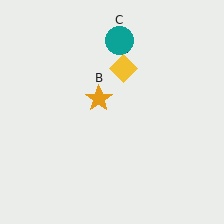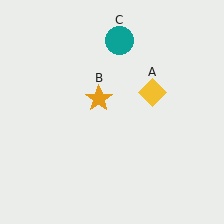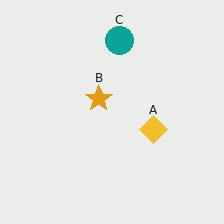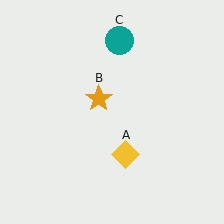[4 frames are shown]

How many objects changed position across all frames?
1 object changed position: yellow diamond (object A).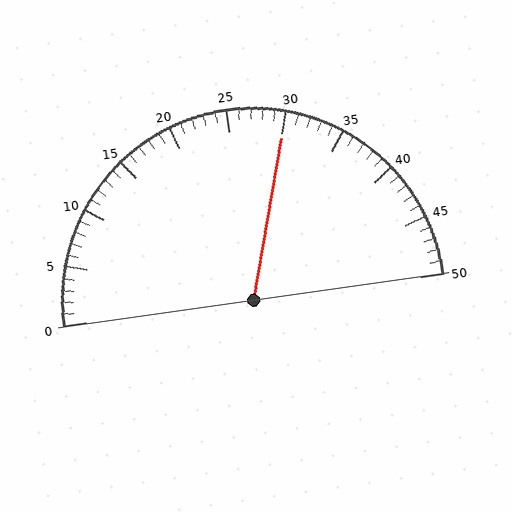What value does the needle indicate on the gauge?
The needle indicates approximately 30.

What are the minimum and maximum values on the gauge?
The gauge ranges from 0 to 50.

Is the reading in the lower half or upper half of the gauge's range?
The reading is in the upper half of the range (0 to 50).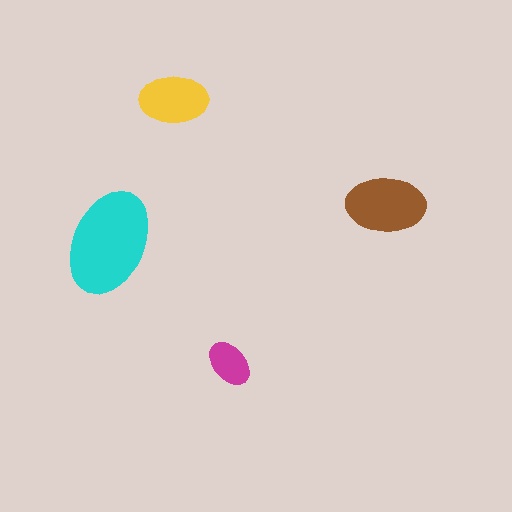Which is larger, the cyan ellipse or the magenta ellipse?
The cyan one.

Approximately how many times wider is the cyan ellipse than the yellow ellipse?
About 1.5 times wider.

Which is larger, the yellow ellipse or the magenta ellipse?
The yellow one.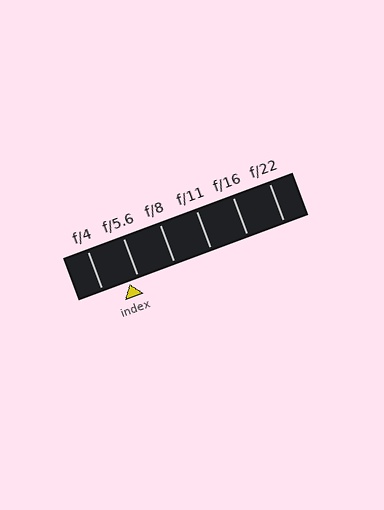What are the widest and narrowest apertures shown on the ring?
The widest aperture shown is f/4 and the narrowest is f/22.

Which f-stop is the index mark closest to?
The index mark is closest to f/5.6.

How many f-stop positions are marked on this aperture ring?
There are 6 f-stop positions marked.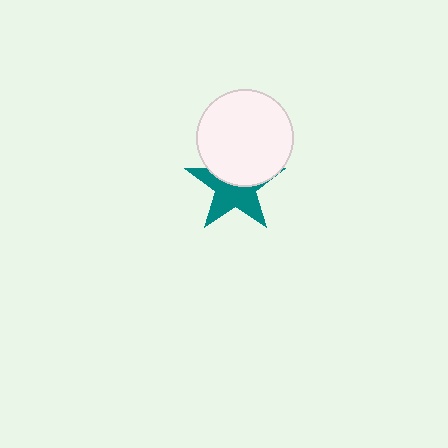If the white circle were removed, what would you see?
You would see the complete teal star.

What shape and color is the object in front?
The object in front is a white circle.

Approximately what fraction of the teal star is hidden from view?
Roughly 44% of the teal star is hidden behind the white circle.